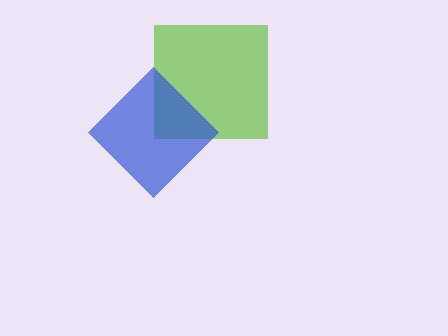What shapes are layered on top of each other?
The layered shapes are: a lime square, a blue diamond.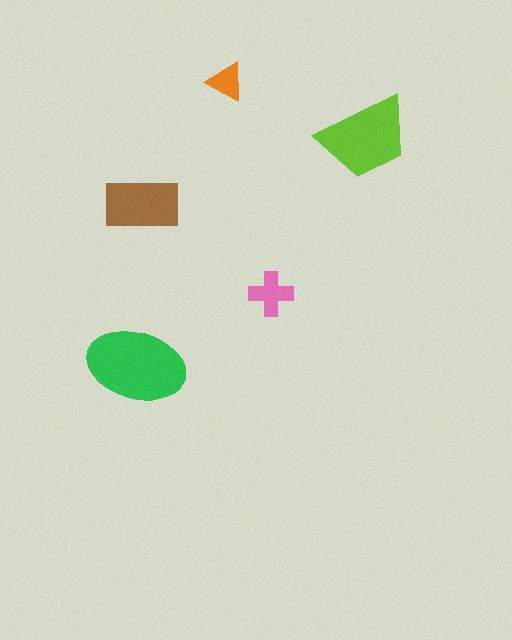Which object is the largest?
The green ellipse.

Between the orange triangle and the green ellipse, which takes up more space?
The green ellipse.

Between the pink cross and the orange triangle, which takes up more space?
The pink cross.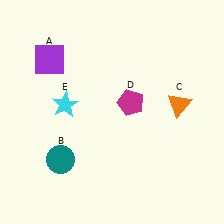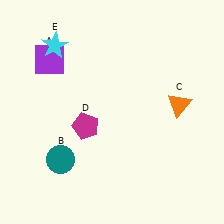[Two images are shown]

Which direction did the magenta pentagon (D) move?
The magenta pentagon (D) moved left.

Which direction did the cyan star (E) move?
The cyan star (E) moved up.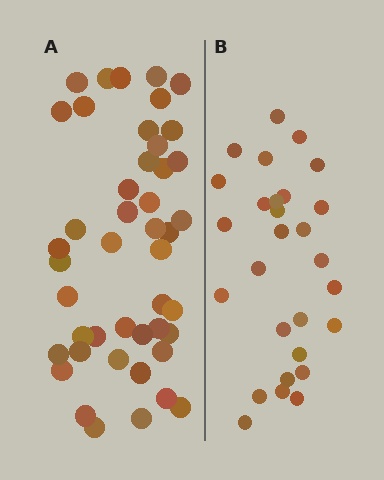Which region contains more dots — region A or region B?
Region A (the left region) has more dots.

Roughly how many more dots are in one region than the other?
Region A has approximately 15 more dots than region B.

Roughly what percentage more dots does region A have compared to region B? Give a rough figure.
About 60% more.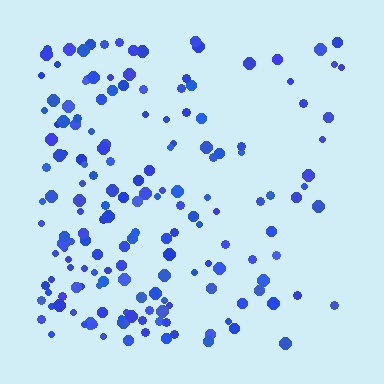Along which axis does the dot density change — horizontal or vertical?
Horizontal.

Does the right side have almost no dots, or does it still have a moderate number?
Still a moderate number, just noticeably fewer than the left.